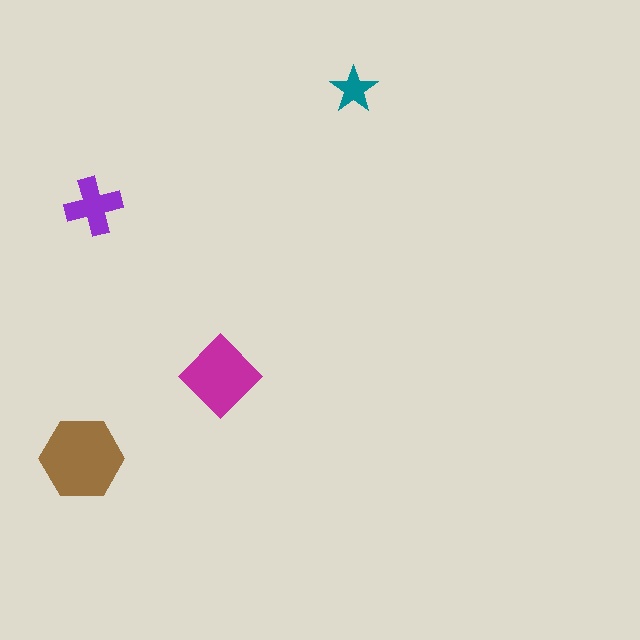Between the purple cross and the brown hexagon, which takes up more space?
The brown hexagon.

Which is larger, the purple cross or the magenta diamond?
The magenta diamond.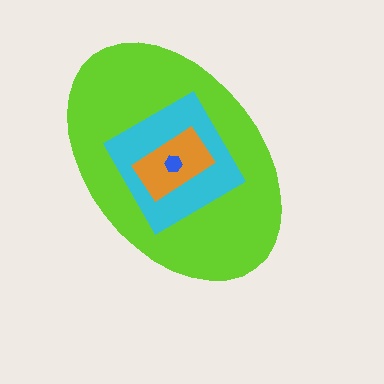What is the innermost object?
The blue hexagon.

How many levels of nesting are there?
4.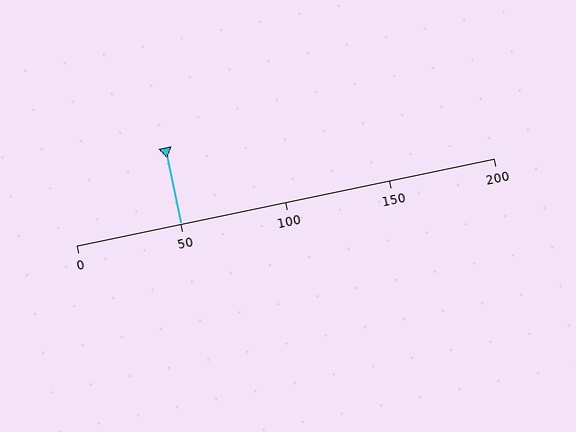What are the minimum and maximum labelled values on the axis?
The axis runs from 0 to 200.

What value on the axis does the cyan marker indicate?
The marker indicates approximately 50.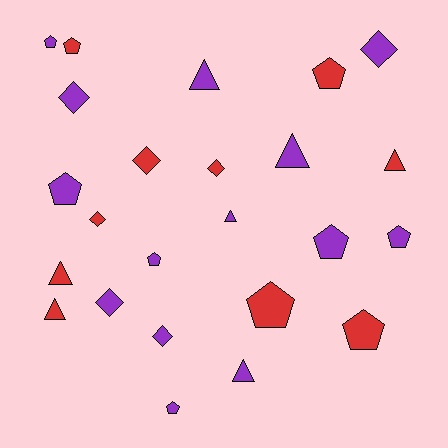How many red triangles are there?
There are 3 red triangles.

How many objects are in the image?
There are 24 objects.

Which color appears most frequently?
Purple, with 14 objects.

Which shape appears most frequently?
Pentagon, with 10 objects.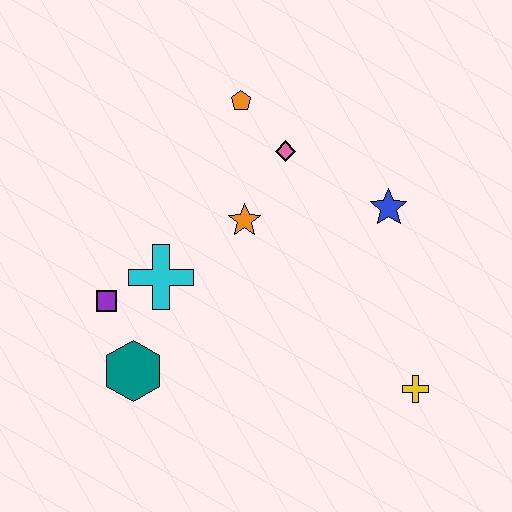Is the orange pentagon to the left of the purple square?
No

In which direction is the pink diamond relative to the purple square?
The pink diamond is to the right of the purple square.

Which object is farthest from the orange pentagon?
The yellow cross is farthest from the orange pentagon.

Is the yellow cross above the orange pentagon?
No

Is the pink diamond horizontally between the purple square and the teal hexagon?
No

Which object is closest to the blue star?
The pink diamond is closest to the blue star.